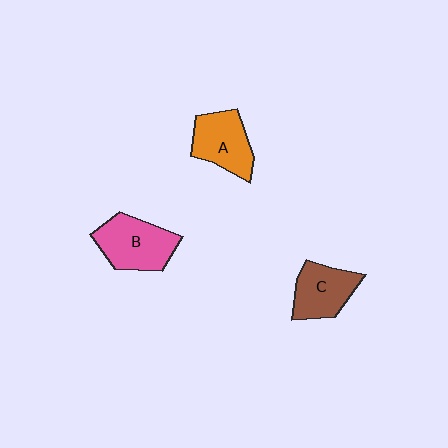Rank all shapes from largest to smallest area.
From largest to smallest: B (pink), A (orange), C (brown).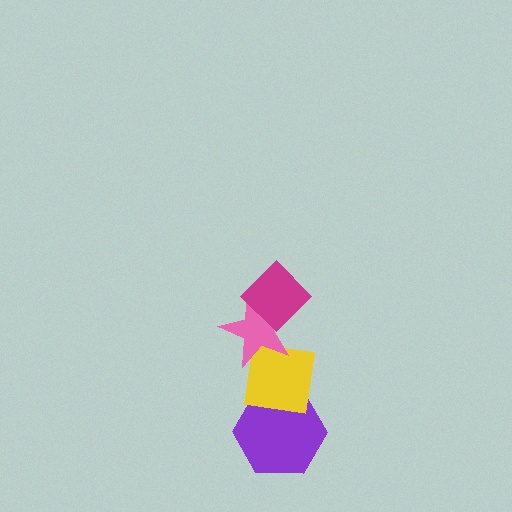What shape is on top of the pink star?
The magenta diamond is on top of the pink star.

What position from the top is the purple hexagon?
The purple hexagon is 4th from the top.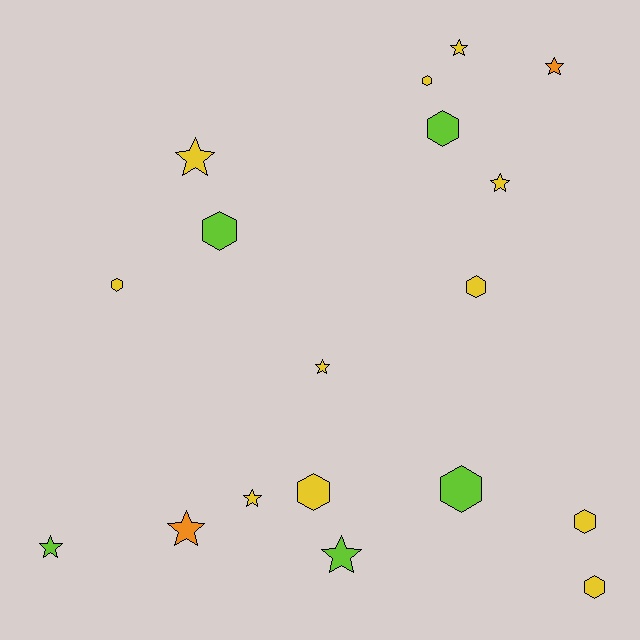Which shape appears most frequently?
Hexagon, with 9 objects.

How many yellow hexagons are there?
There are 6 yellow hexagons.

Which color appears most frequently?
Yellow, with 11 objects.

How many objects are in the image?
There are 18 objects.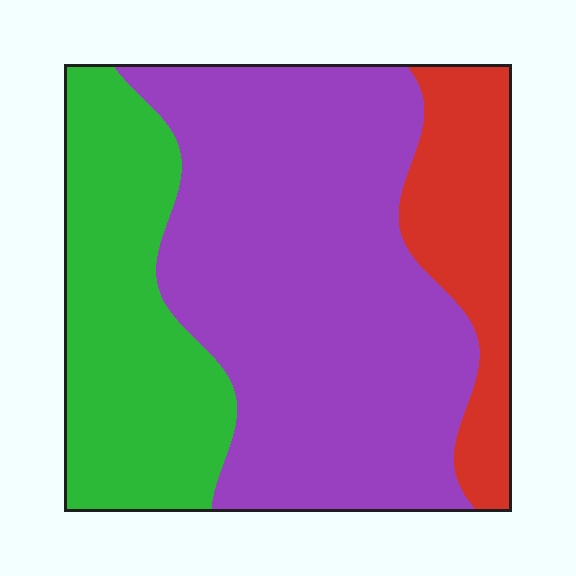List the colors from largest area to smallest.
From largest to smallest: purple, green, red.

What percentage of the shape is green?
Green takes up about one quarter (1/4) of the shape.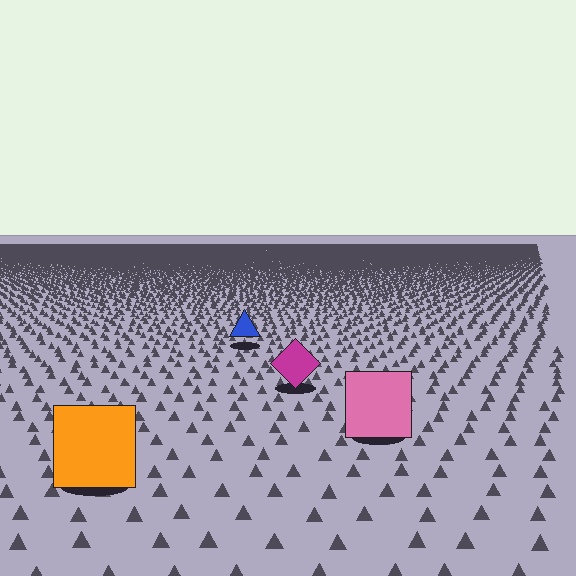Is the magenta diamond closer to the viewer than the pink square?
No. The pink square is closer — you can tell from the texture gradient: the ground texture is coarser near it.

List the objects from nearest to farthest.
From nearest to farthest: the orange square, the pink square, the magenta diamond, the blue triangle.